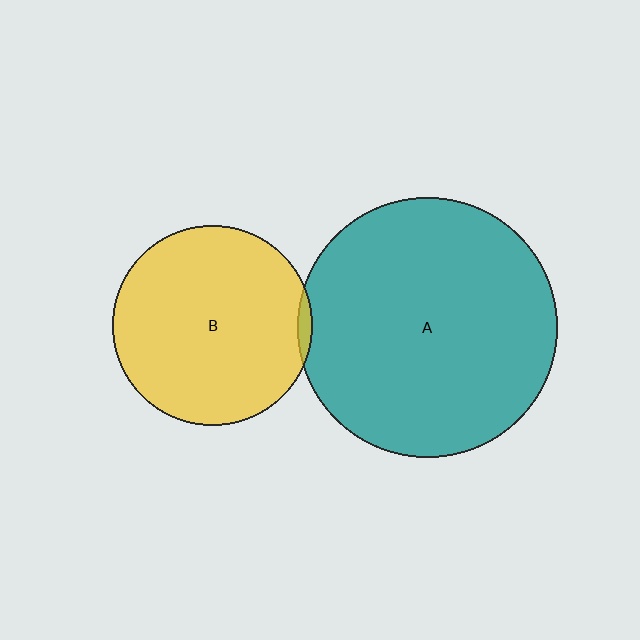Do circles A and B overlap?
Yes.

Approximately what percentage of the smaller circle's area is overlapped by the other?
Approximately 5%.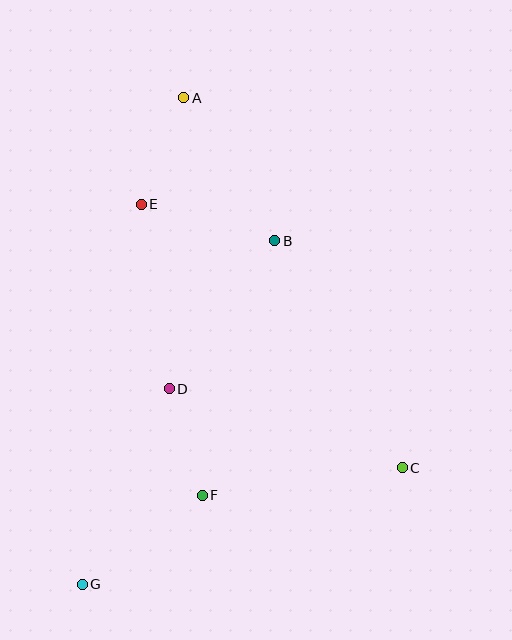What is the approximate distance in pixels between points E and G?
The distance between E and G is approximately 385 pixels.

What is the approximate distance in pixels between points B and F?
The distance between B and F is approximately 265 pixels.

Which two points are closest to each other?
Points D and F are closest to each other.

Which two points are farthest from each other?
Points A and G are farthest from each other.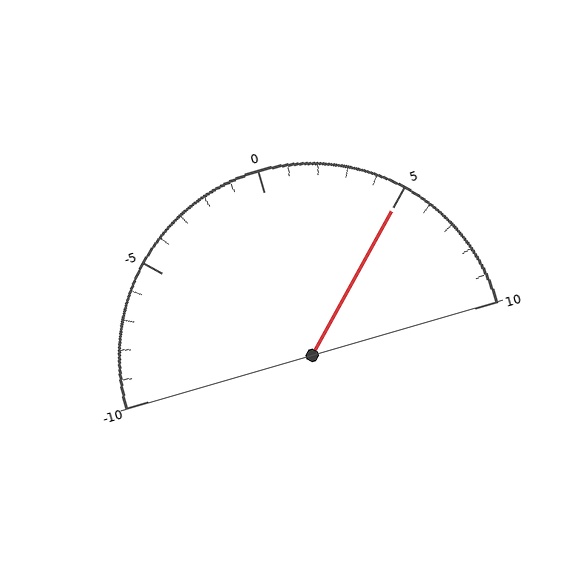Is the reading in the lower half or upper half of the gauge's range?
The reading is in the upper half of the range (-10 to 10).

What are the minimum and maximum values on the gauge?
The gauge ranges from -10 to 10.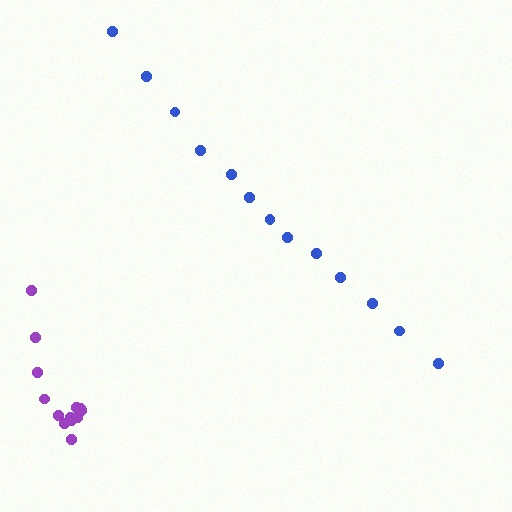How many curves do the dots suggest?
There are 2 distinct paths.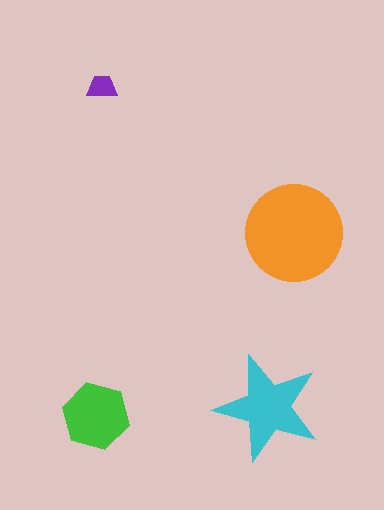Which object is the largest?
The orange circle.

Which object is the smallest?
The purple trapezoid.